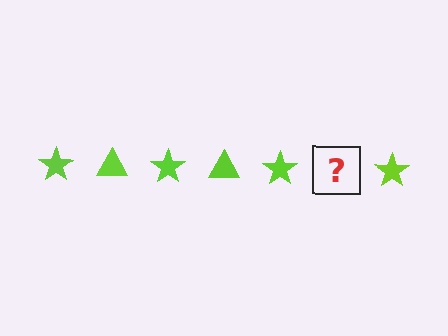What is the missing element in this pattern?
The missing element is a lime triangle.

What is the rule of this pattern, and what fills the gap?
The rule is that the pattern cycles through star, triangle shapes in lime. The gap should be filled with a lime triangle.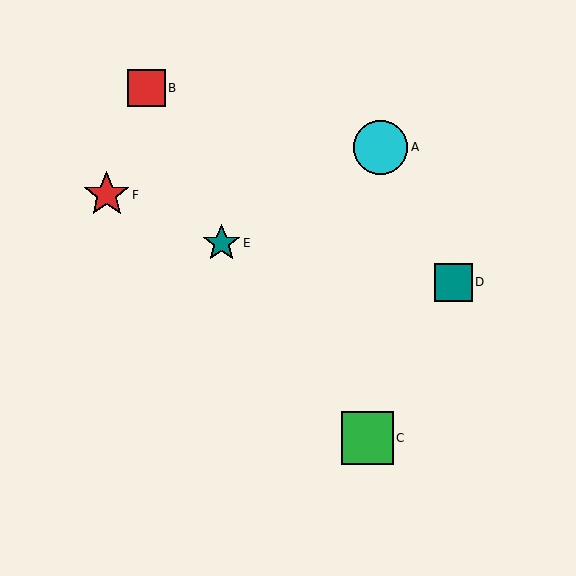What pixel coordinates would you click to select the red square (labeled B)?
Click at (146, 88) to select the red square B.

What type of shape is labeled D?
Shape D is a teal square.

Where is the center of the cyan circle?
The center of the cyan circle is at (381, 147).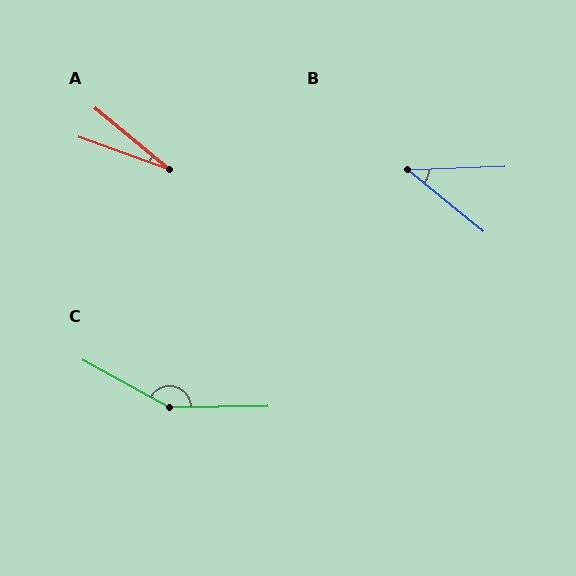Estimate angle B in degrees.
Approximately 41 degrees.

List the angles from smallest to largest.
A (20°), B (41°), C (150°).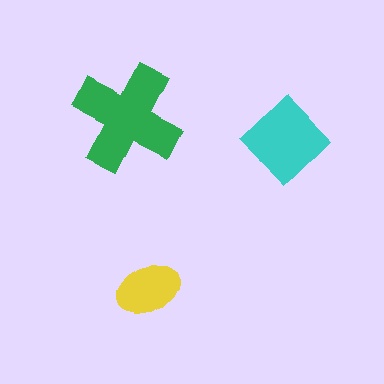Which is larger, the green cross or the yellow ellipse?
The green cross.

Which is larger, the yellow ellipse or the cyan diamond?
The cyan diamond.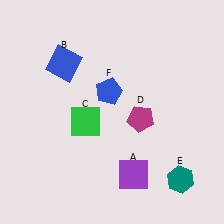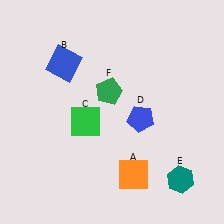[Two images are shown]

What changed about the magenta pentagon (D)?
In Image 1, D is magenta. In Image 2, it changed to blue.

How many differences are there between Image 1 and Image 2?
There are 3 differences between the two images.